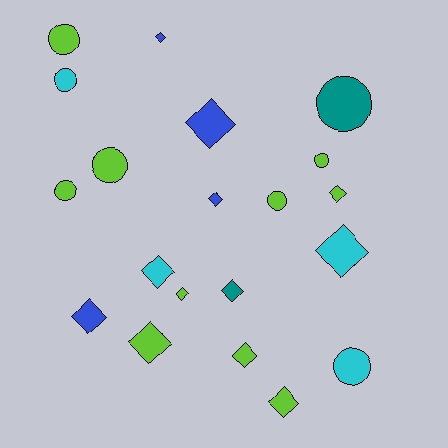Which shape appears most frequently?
Diamond, with 12 objects.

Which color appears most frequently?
Lime, with 10 objects.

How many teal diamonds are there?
There is 1 teal diamond.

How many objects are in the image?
There are 20 objects.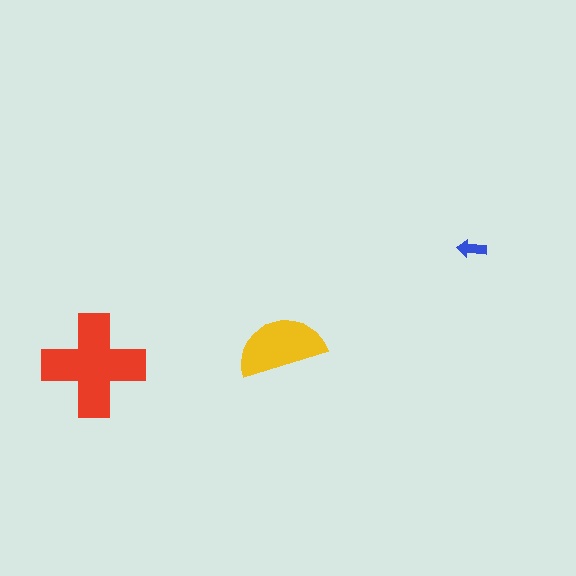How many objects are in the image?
There are 3 objects in the image.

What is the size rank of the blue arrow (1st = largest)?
3rd.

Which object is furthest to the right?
The blue arrow is rightmost.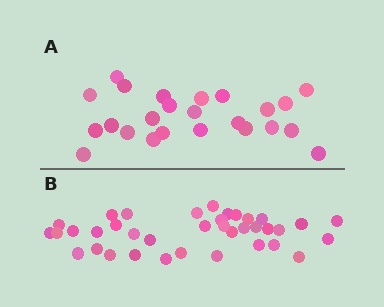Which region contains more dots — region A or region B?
Region B (the bottom region) has more dots.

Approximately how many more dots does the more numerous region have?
Region B has approximately 15 more dots than region A.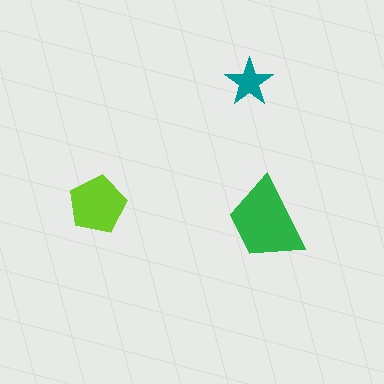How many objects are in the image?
There are 3 objects in the image.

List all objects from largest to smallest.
The green trapezoid, the lime pentagon, the teal star.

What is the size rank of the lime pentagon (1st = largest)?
2nd.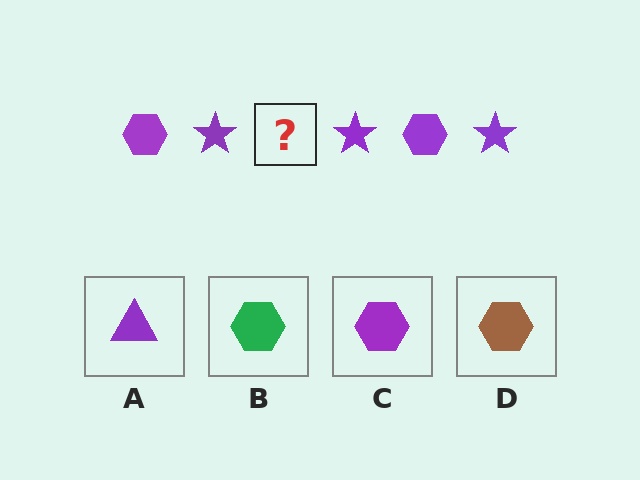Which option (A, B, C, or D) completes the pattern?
C.